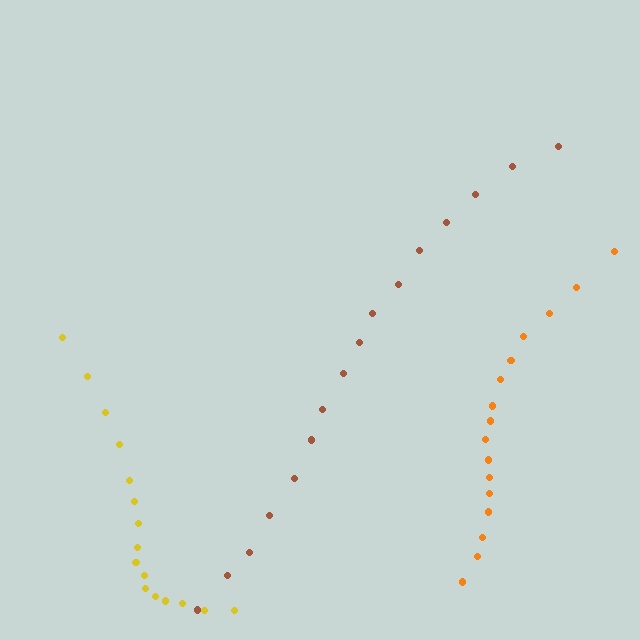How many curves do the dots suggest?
There are 3 distinct paths.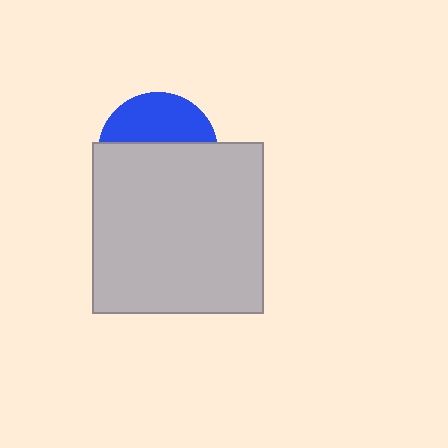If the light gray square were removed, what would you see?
You would see the complete blue circle.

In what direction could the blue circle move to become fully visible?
The blue circle could move up. That would shift it out from behind the light gray square entirely.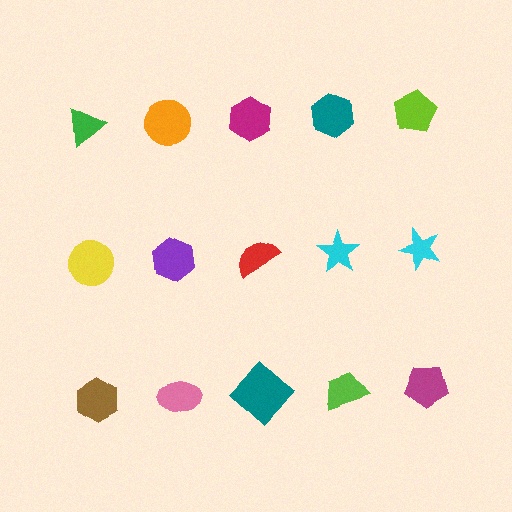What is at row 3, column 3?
A teal diamond.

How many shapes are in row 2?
5 shapes.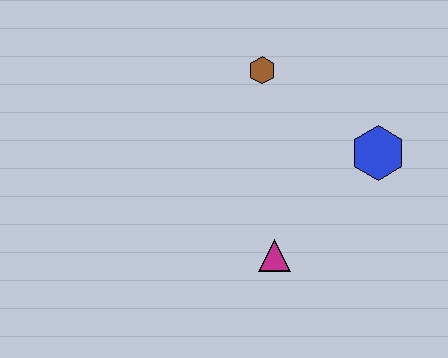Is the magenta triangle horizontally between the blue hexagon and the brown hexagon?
Yes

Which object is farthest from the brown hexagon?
The magenta triangle is farthest from the brown hexagon.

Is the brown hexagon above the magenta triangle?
Yes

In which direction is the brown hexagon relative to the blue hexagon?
The brown hexagon is to the left of the blue hexagon.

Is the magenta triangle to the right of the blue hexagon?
No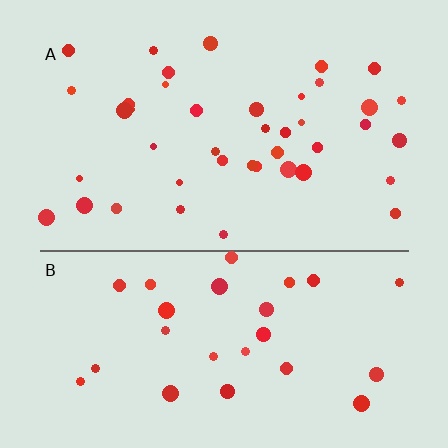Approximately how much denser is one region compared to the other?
Approximately 1.5× — region A over region B.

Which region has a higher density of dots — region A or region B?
A (the top).